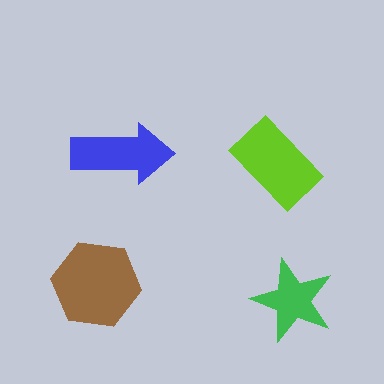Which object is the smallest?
The green star.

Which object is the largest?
The brown hexagon.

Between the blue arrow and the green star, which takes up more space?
The blue arrow.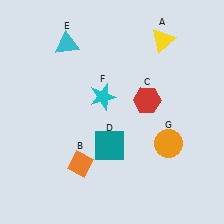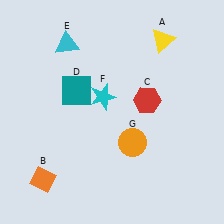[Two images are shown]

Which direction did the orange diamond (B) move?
The orange diamond (B) moved left.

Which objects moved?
The objects that moved are: the orange diamond (B), the teal square (D), the orange circle (G).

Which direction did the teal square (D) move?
The teal square (D) moved up.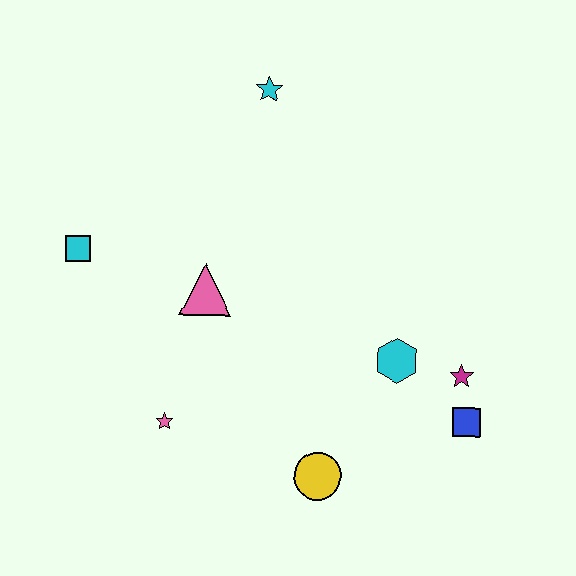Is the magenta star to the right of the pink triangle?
Yes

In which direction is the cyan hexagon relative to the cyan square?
The cyan hexagon is to the right of the cyan square.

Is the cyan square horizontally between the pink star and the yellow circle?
No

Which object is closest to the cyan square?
The pink triangle is closest to the cyan square.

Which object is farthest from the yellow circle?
The cyan star is farthest from the yellow circle.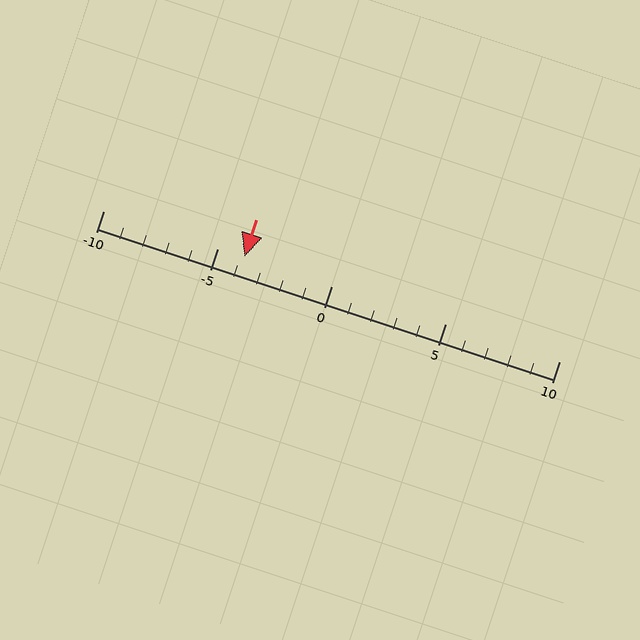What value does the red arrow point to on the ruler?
The red arrow points to approximately -4.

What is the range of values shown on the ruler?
The ruler shows values from -10 to 10.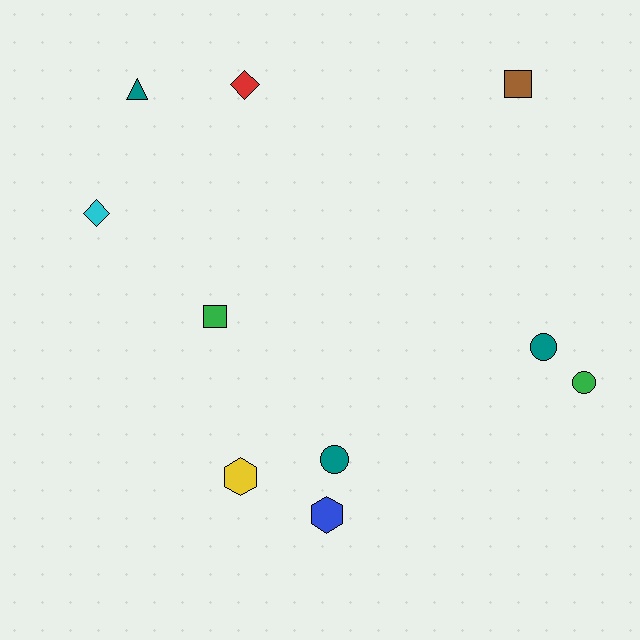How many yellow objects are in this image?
There is 1 yellow object.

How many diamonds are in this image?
There are 2 diamonds.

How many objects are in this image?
There are 10 objects.